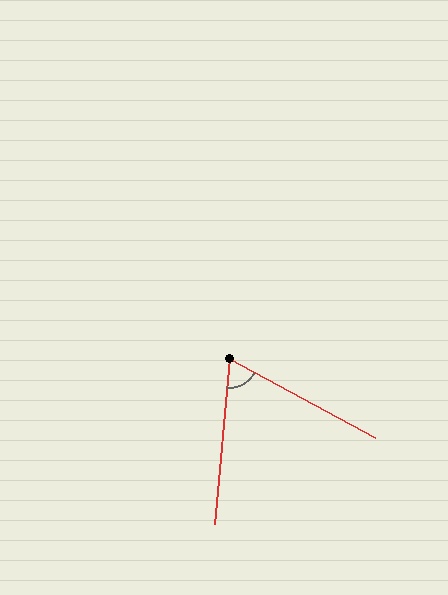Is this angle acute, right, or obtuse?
It is acute.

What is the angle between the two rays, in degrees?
Approximately 67 degrees.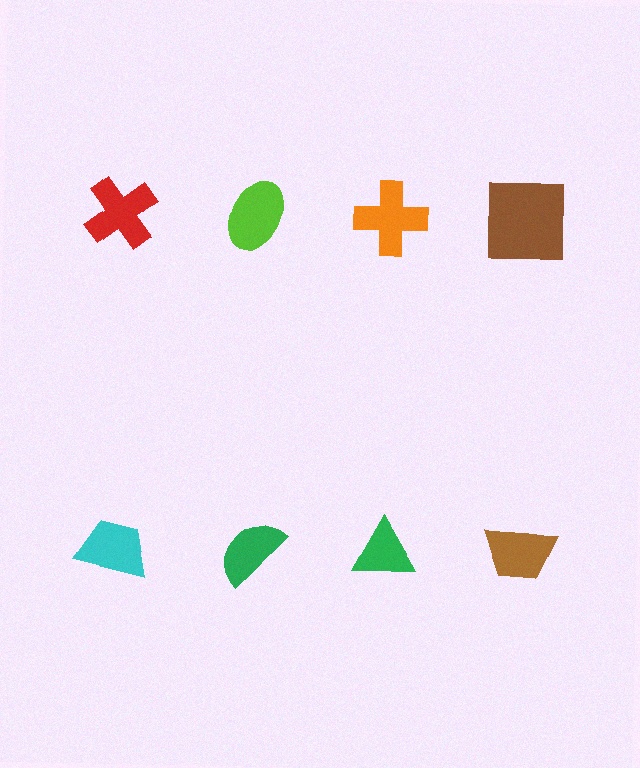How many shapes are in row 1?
4 shapes.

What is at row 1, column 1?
A red cross.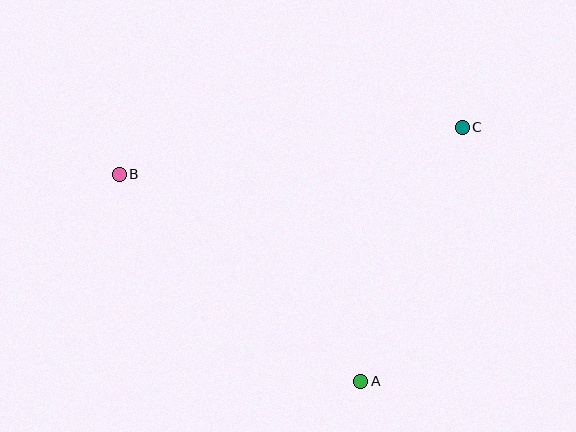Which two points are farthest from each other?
Points B and C are farthest from each other.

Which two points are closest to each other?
Points A and C are closest to each other.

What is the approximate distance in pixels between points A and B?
The distance between A and B is approximately 318 pixels.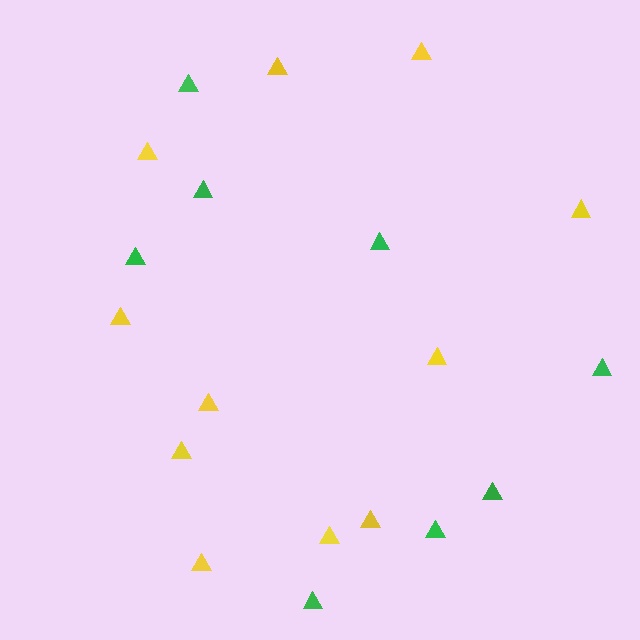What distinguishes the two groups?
There are 2 groups: one group of green triangles (8) and one group of yellow triangles (11).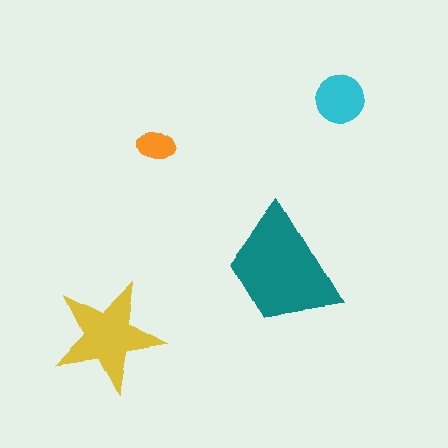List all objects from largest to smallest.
The teal trapezoid, the yellow star, the cyan circle, the orange ellipse.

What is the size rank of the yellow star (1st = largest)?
2nd.